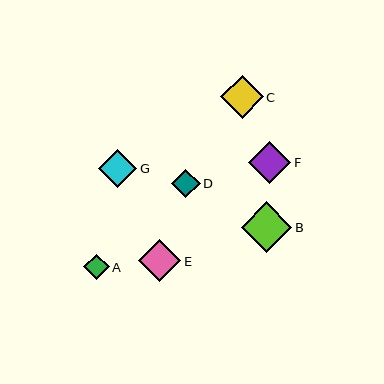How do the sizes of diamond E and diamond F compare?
Diamond E and diamond F are approximately the same size.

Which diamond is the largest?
Diamond B is the largest with a size of approximately 50 pixels.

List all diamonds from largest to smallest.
From largest to smallest: B, C, E, F, G, D, A.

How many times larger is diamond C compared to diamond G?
Diamond C is approximately 1.1 times the size of diamond G.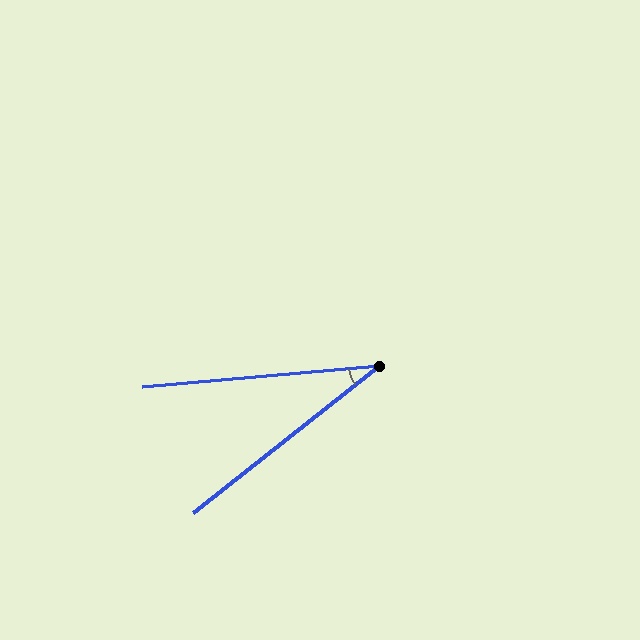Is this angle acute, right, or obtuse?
It is acute.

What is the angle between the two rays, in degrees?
Approximately 33 degrees.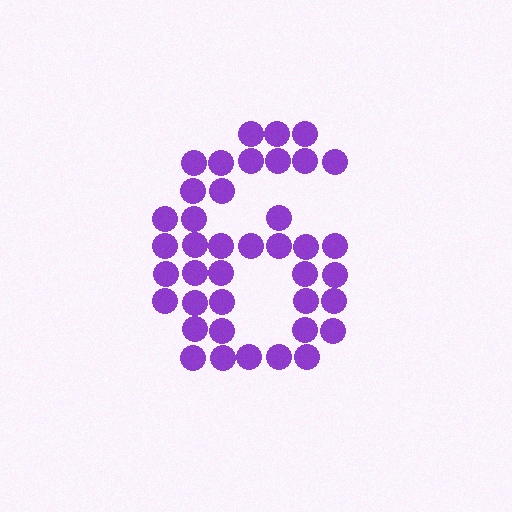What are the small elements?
The small elements are circles.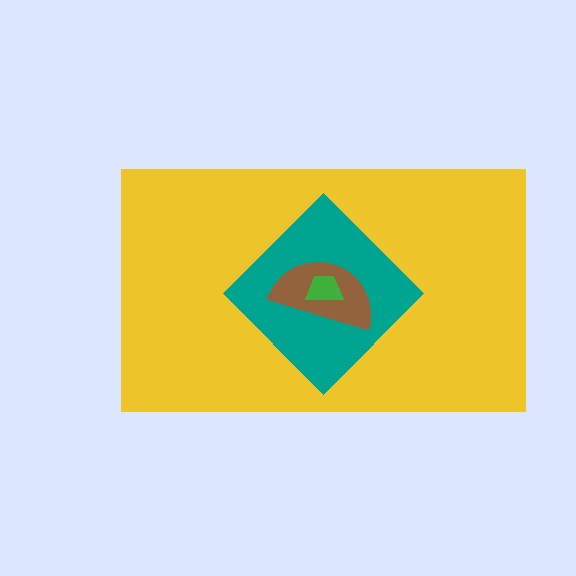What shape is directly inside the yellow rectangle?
The teal diamond.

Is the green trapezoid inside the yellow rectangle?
Yes.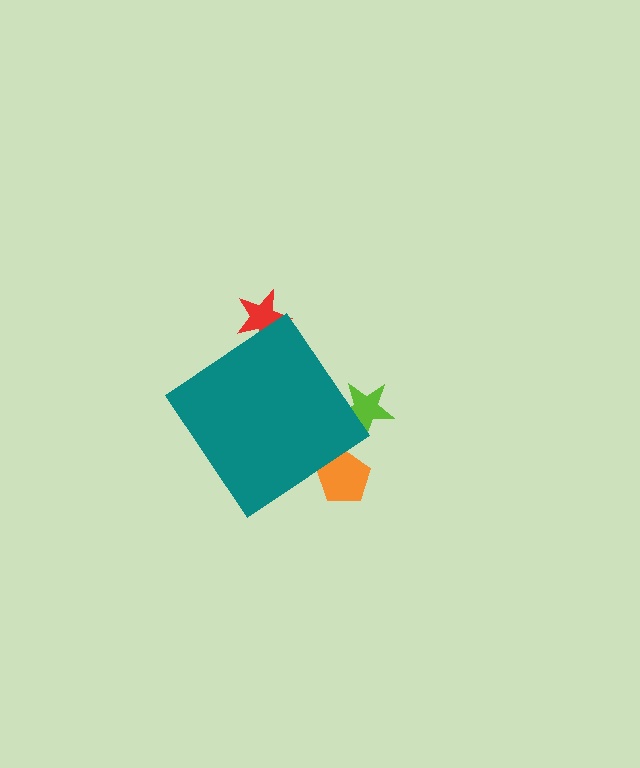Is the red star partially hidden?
Yes, the red star is partially hidden behind the teal diamond.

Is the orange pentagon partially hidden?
Yes, the orange pentagon is partially hidden behind the teal diamond.